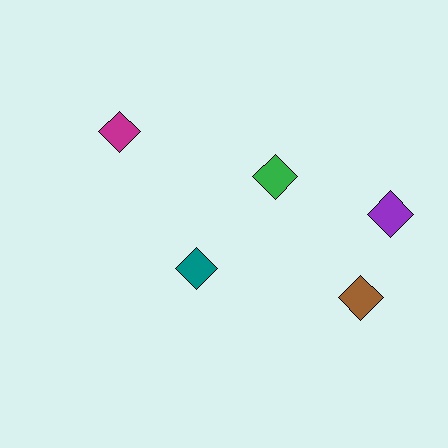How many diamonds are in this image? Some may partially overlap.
There are 5 diamonds.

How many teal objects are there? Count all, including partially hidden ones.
There is 1 teal object.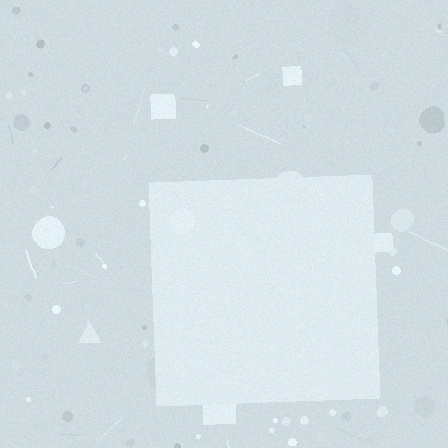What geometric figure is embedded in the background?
A square is embedded in the background.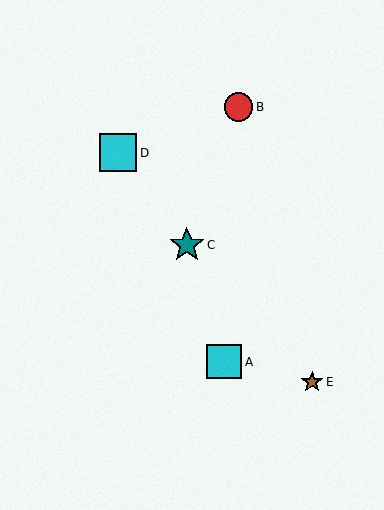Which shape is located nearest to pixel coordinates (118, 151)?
The cyan square (labeled D) at (118, 153) is nearest to that location.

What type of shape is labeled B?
Shape B is a red circle.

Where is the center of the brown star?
The center of the brown star is at (312, 382).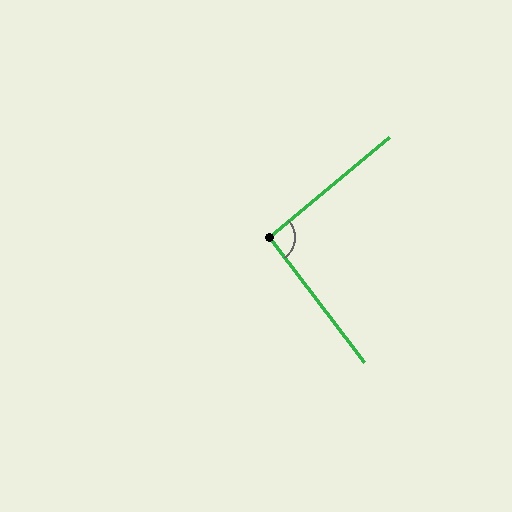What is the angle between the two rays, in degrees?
Approximately 92 degrees.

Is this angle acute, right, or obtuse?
It is approximately a right angle.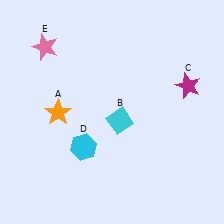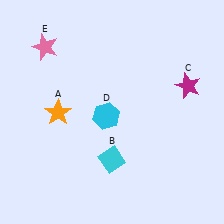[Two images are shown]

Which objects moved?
The objects that moved are: the cyan diamond (B), the cyan hexagon (D).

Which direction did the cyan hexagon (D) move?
The cyan hexagon (D) moved up.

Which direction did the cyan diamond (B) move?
The cyan diamond (B) moved down.